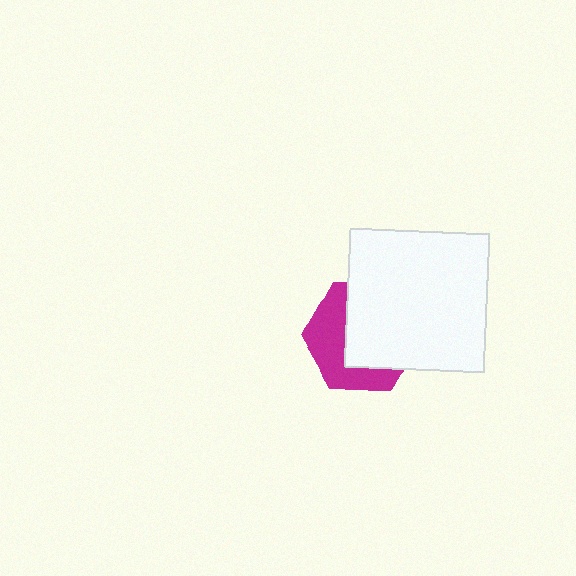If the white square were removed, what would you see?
You would see the complete magenta hexagon.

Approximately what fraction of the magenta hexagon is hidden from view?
Roughly 56% of the magenta hexagon is hidden behind the white square.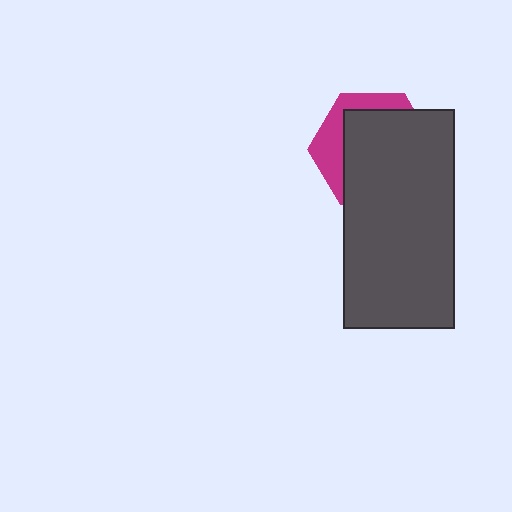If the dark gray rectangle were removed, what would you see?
You would see the complete magenta hexagon.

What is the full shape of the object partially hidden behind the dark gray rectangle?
The partially hidden object is a magenta hexagon.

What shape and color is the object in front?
The object in front is a dark gray rectangle.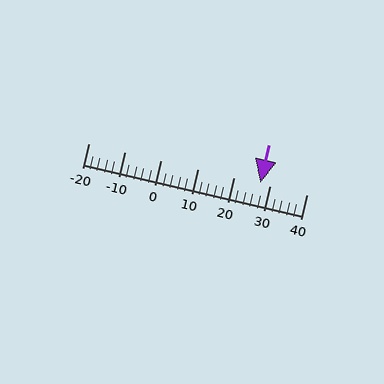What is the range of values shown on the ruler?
The ruler shows values from -20 to 40.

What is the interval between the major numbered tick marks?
The major tick marks are spaced 10 units apart.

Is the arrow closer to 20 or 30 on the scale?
The arrow is closer to 30.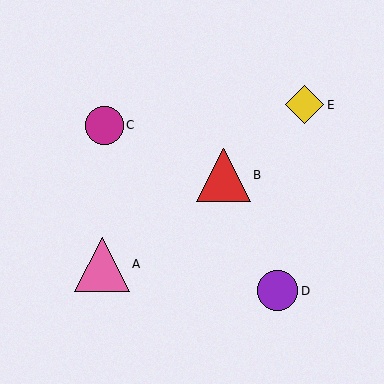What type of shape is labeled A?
Shape A is a pink triangle.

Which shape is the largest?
The pink triangle (labeled A) is the largest.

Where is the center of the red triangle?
The center of the red triangle is at (223, 175).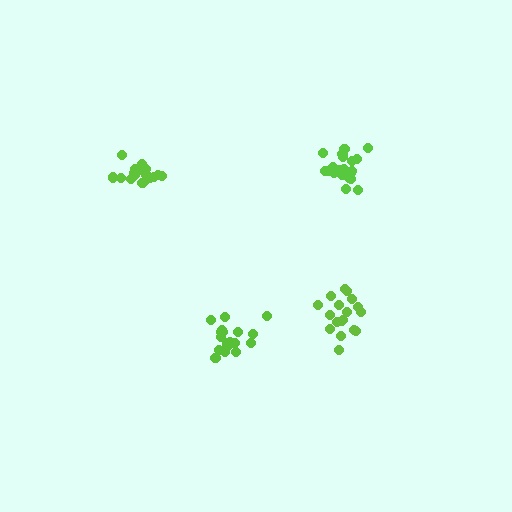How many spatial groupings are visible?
There are 4 spatial groupings.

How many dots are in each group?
Group 1: 19 dots, Group 2: 18 dots, Group 3: 18 dots, Group 4: 20 dots (75 total).